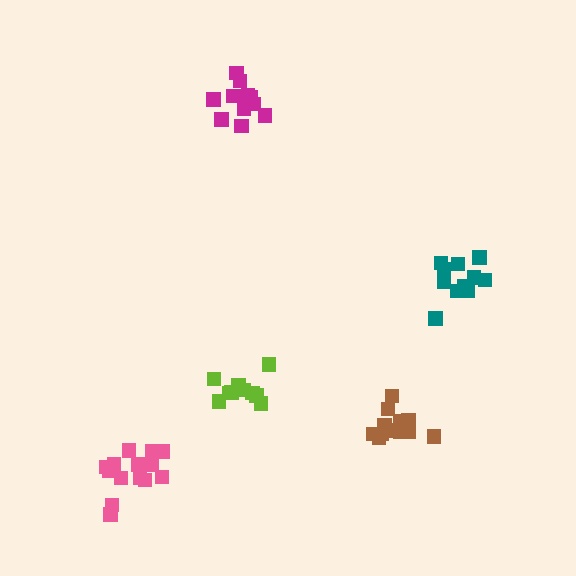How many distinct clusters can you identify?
There are 5 distinct clusters.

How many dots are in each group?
Group 1: 10 dots, Group 2: 11 dots, Group 3: 11 dots, Group 4: 12 dots, Group 5: 15 dots (59 total).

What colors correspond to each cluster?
The clusters are colored: lime, teal, magenta, brown, pink.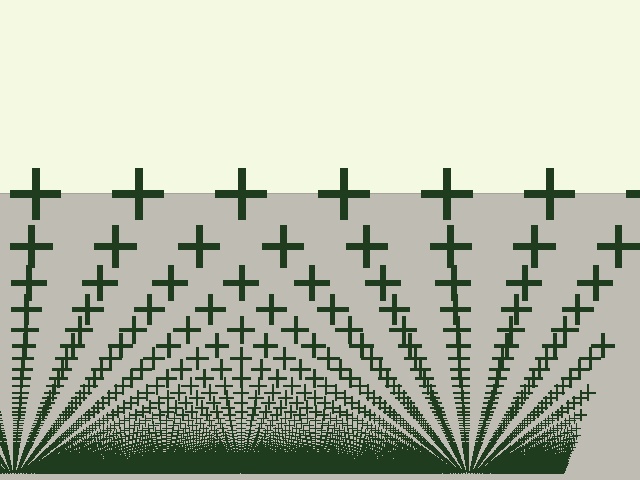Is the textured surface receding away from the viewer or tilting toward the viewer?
The surface appears to tilt toward the viewer. Texture elements get larger and sparser toward the top.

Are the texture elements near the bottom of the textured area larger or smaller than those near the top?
Smaller. The gradient is inverted — elements near the bottom are smaller and denser.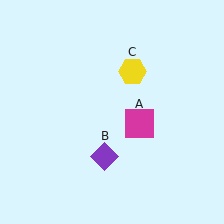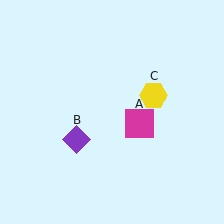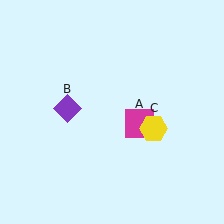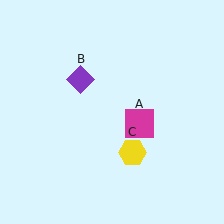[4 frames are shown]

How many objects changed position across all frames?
2 objects changed position: purple diamond (object B), yellow hexagon (object C).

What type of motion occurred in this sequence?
The purple diamond (object B), yellow hexagon (object C) rotated clockwise around the center of the scene.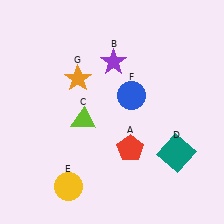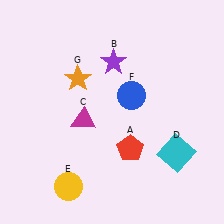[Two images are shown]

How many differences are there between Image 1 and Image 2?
There are 2 differences between the two images.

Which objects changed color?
C changed from lime to magenta. D changed from teal to cyan.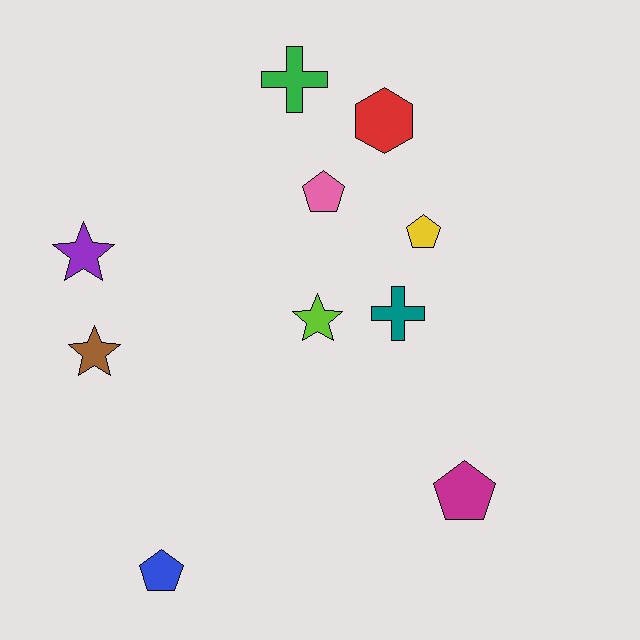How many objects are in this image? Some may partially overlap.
There are 10 objects.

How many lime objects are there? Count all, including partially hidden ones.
There is 1 lime object.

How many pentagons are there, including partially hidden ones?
There are 4 pentagons.